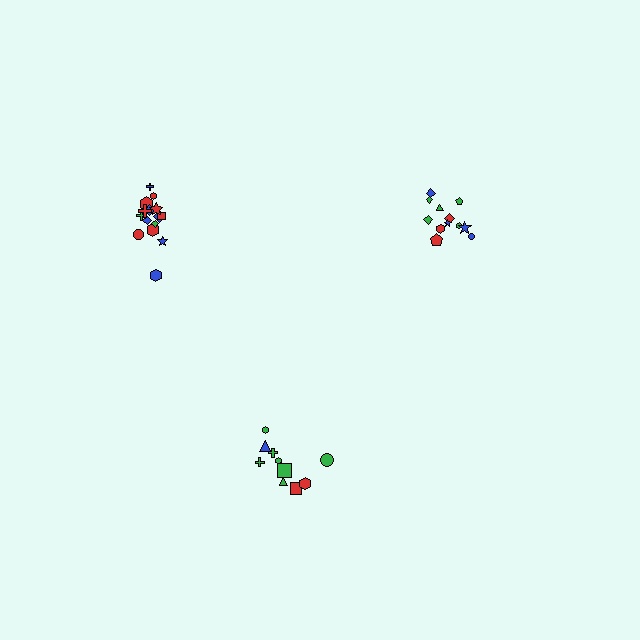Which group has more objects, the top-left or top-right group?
The top-left group.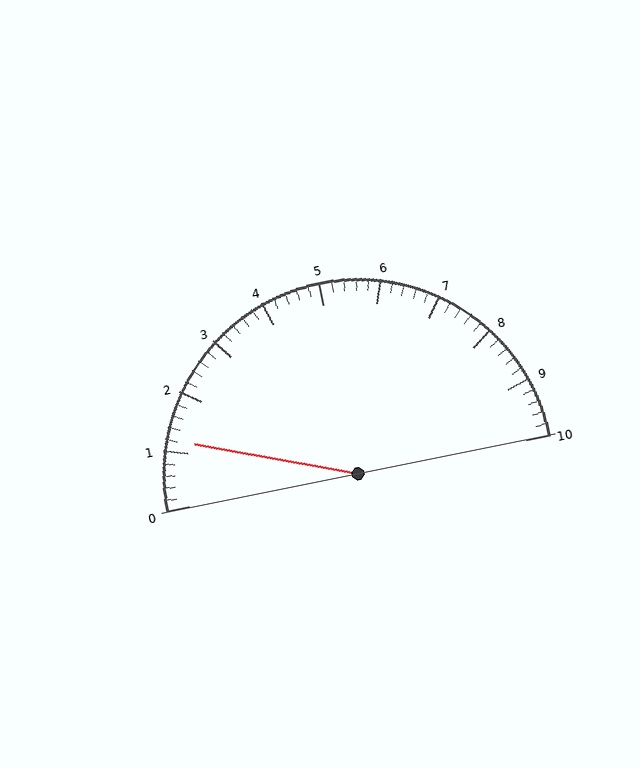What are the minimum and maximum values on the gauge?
The gauge ranges from 0 to 10.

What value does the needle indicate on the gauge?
The needle indicates approximately 1.2.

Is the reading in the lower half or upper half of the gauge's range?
The reading is in the lower half of the range (0 to 10).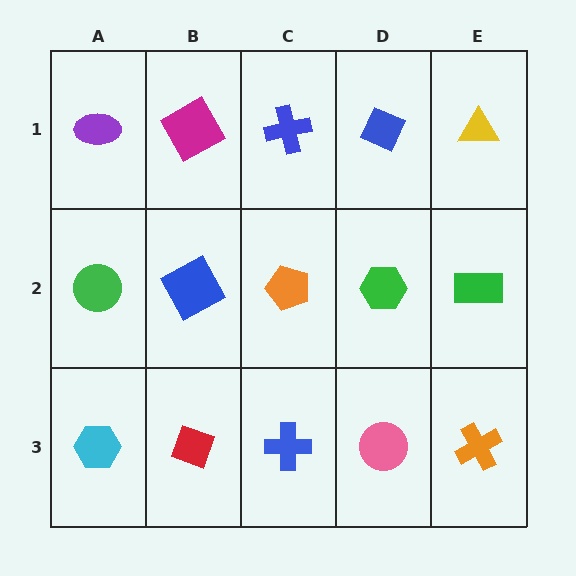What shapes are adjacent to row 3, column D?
A green hexagon (row 2, column D), a blue cross (row 3, column C), an orange cross (row 3, column E).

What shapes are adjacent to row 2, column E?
A yellow triangle (row 1, column E), an orange cross (row 3, column E), a green hexagon (row 2, column D).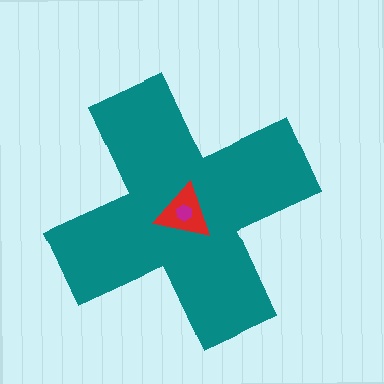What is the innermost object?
The magenta hexagon.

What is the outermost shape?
The teal cross.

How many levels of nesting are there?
3.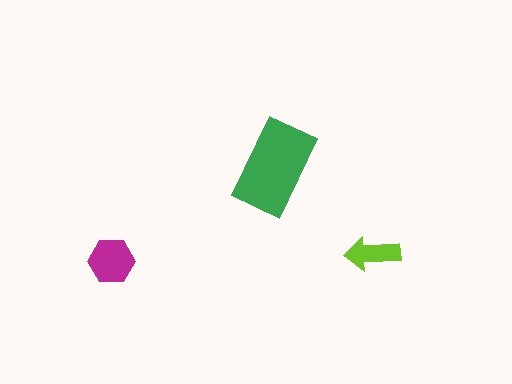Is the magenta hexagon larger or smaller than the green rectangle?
Smaller.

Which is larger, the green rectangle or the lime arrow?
The green rectangle.